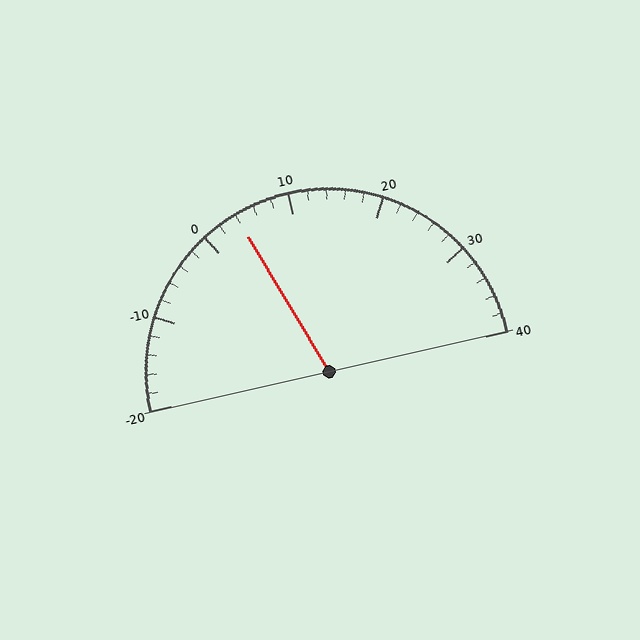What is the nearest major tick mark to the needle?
The nearest major tick mark is 0.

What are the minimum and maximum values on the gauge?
The gauge ranges from -20 to 40.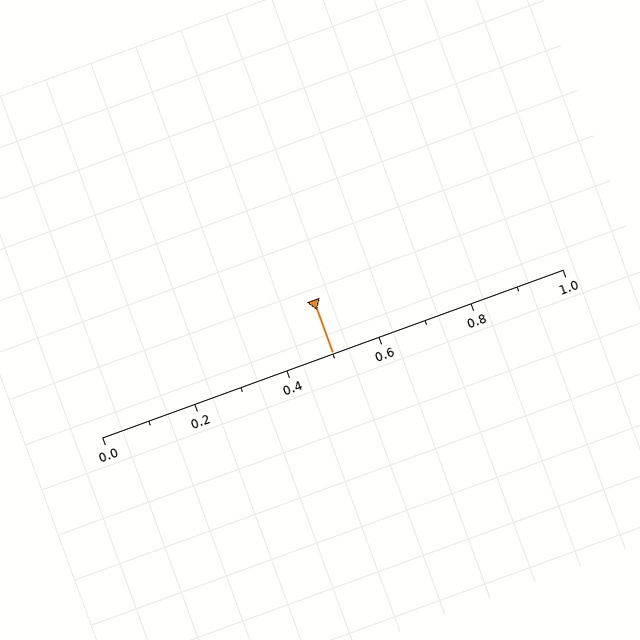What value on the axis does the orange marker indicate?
The marker indicates approximately 0.5.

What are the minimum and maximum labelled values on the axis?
The axis runs from 0.0 to 1.0.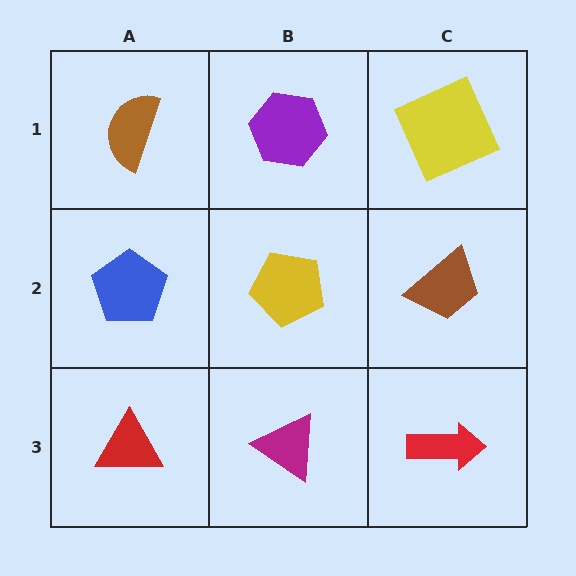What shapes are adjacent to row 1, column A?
A blue pentagon (row 2, column A), a purple hexagon (row 1, column B).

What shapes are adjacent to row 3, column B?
A yellow pentagon (row 2, column B), a red triangle (row 3, column A), a red arrow (row 3, column C).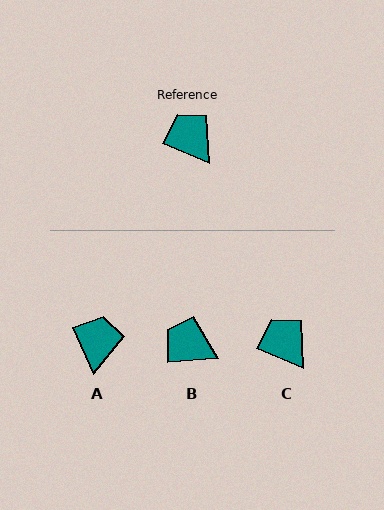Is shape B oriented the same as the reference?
No, it is off by about 28 degrees.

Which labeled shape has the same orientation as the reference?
C.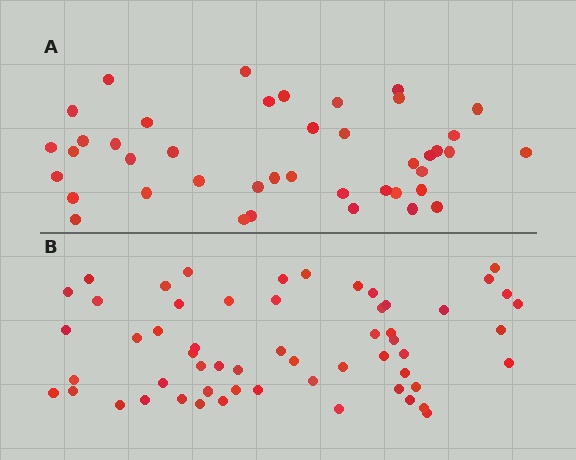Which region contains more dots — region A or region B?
Region B (the bottom region) has more dots.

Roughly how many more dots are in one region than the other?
Region B has approximately 15 more dots than region A.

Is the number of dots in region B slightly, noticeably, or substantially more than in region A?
Region B has noticeably more, but not dramatically so. The ratio is roughly 1.4 to 1.